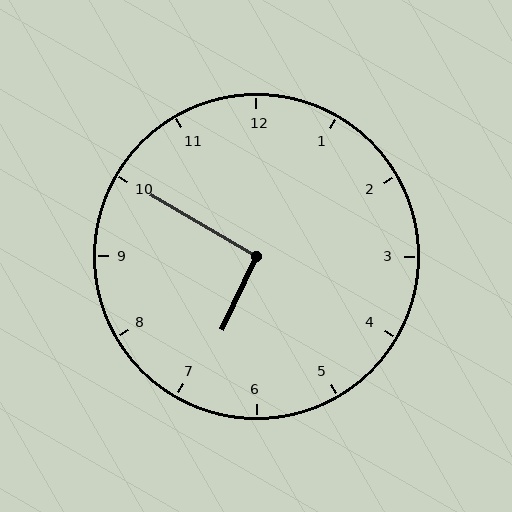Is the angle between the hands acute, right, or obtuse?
It is right.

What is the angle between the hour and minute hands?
Approximately 95 degrees.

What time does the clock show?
6:50.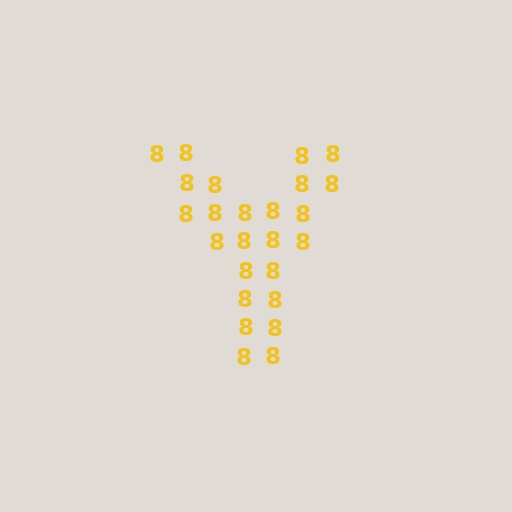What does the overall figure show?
The overall figure shows the letter Y.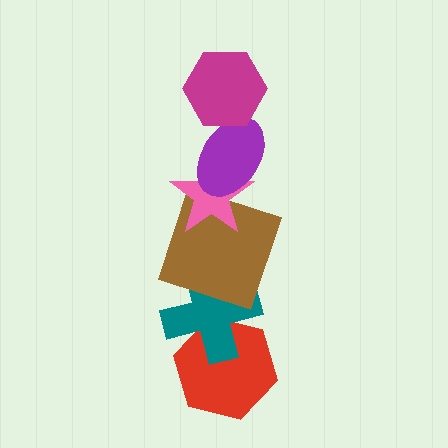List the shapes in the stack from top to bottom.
From top to bottom: the magenta hexagon, the purple ellipse, the pink star, the brown square, the teal cross, the red hexagon.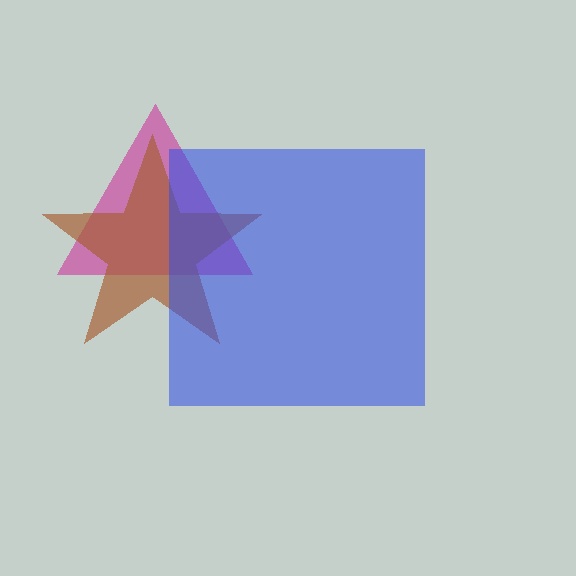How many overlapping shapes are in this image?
There are 3 overlapping shapes in the image.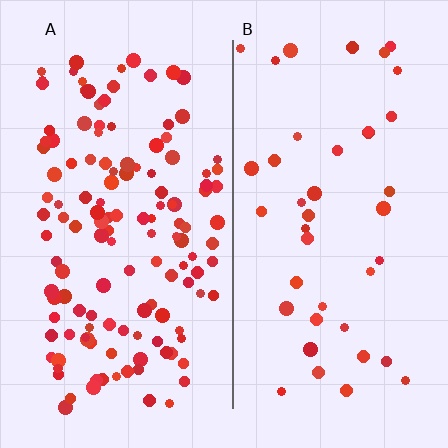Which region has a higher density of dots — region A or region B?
A (the left).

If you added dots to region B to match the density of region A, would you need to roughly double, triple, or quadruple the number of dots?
Approximately triple.